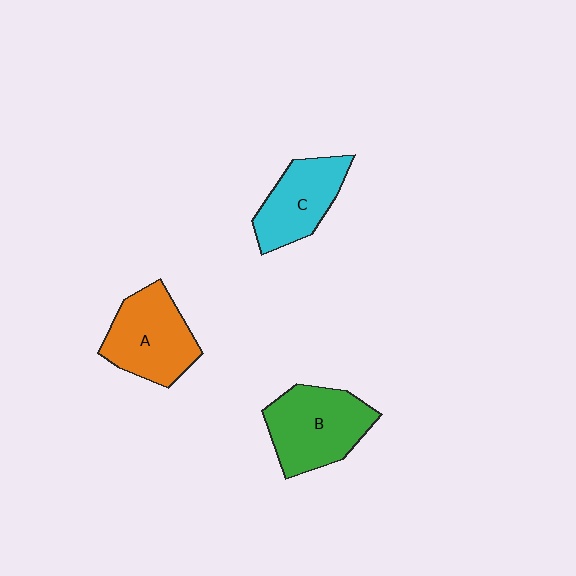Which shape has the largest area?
Shape B (green).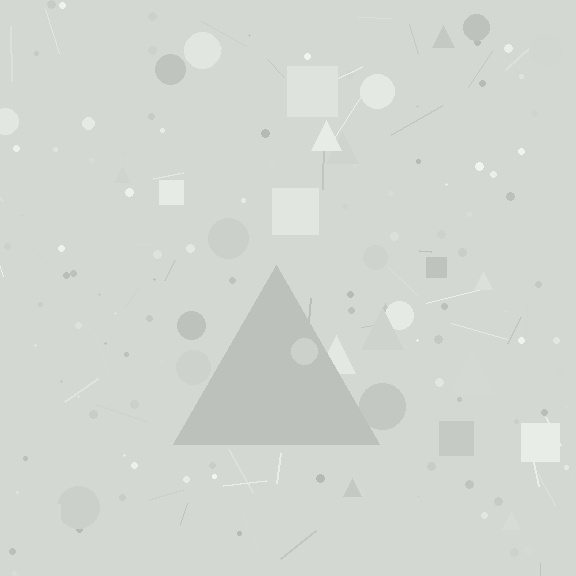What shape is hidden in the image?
A triangle is hidden in the image.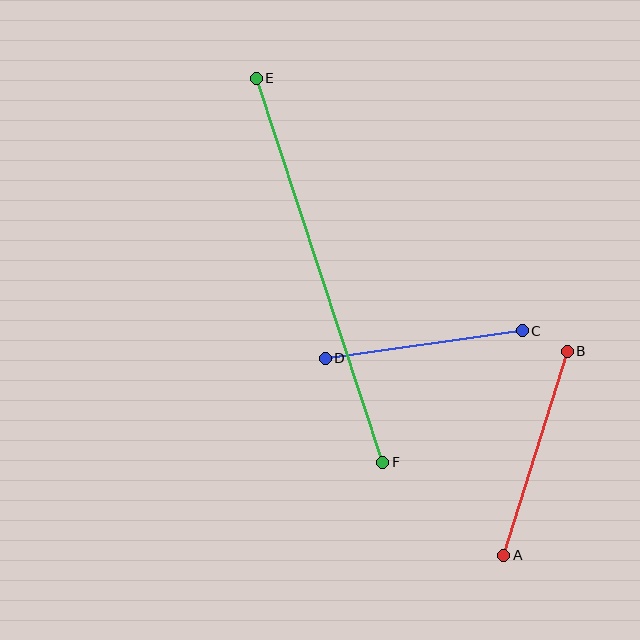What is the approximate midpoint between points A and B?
The midpoint is at approximately (536, 453) pixels.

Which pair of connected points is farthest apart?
Points E and F are farthest apart.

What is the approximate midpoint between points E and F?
The midpoint is at approximately (320, 270) pixels.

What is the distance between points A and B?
The distance is approximately 214 pixels.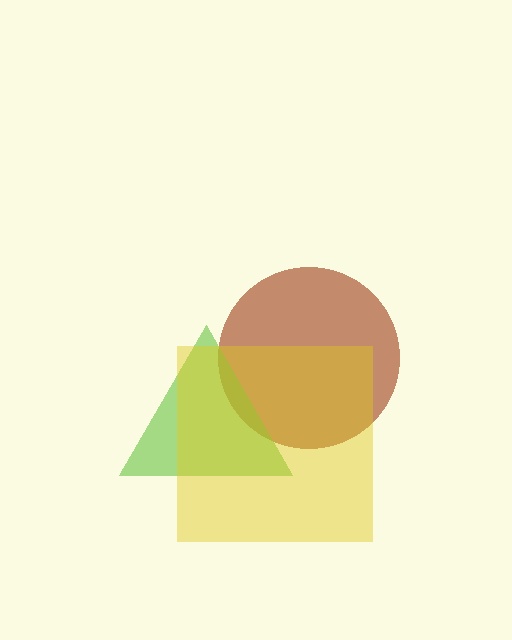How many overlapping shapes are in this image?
There are 3 overlapping shapes in the image.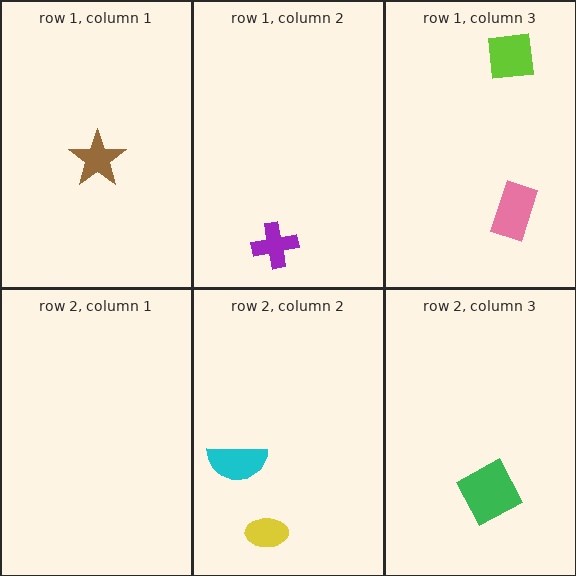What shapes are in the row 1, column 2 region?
The purple cross.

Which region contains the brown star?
The row 1, column 1 region.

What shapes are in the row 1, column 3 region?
The lime square, the pink rectangle.